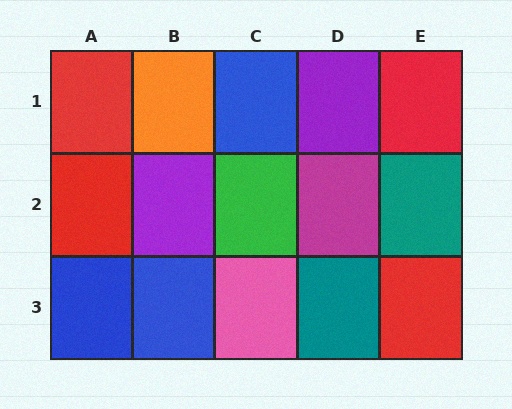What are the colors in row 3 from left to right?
Blue, blue, pink, teal, red.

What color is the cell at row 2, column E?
Teal.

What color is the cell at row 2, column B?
Purple.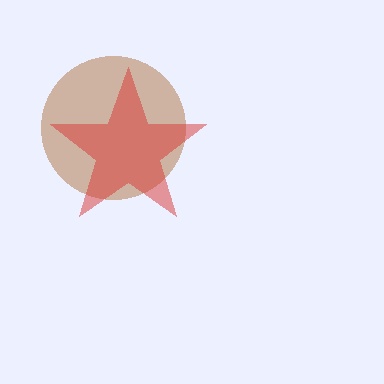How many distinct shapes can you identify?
There are 2 distinct shapes: a brown circle, a red star.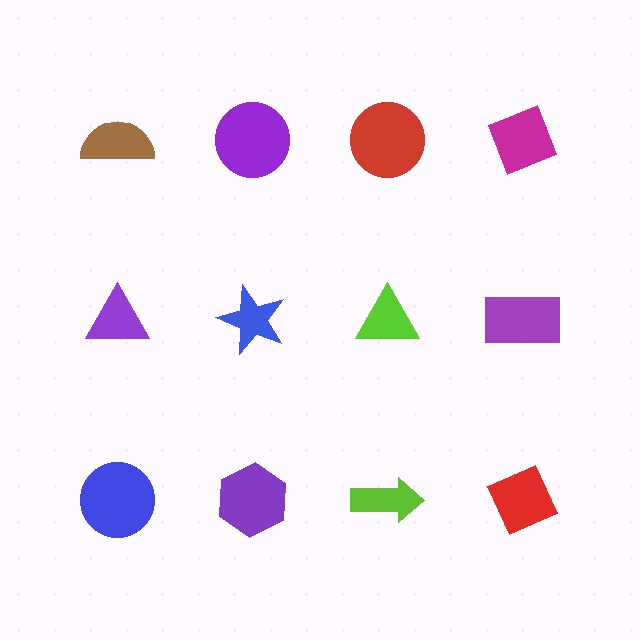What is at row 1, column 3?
A red circle.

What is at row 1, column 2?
A purple circle.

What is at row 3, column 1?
A blue circle.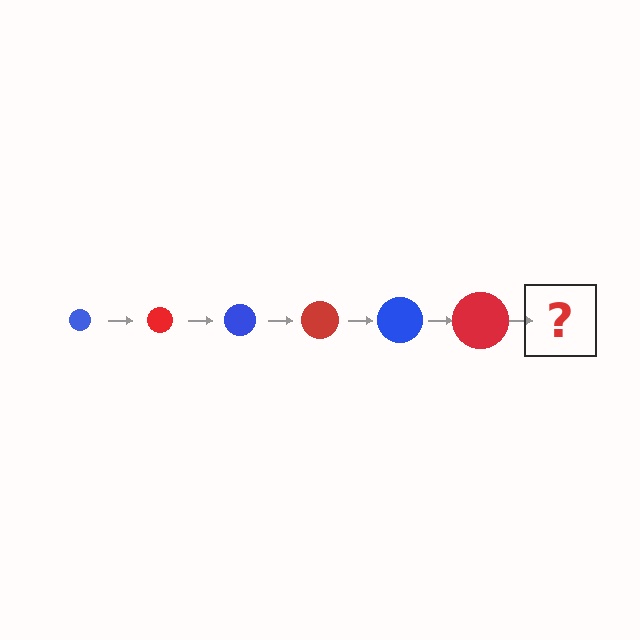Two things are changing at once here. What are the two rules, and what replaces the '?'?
The two rules are that the circle grows larger each step and the color cycles through blue and red. The '?' should be a blue circle, larger than the previous one.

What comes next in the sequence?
The next element should be a blue circle, larger than the previous one.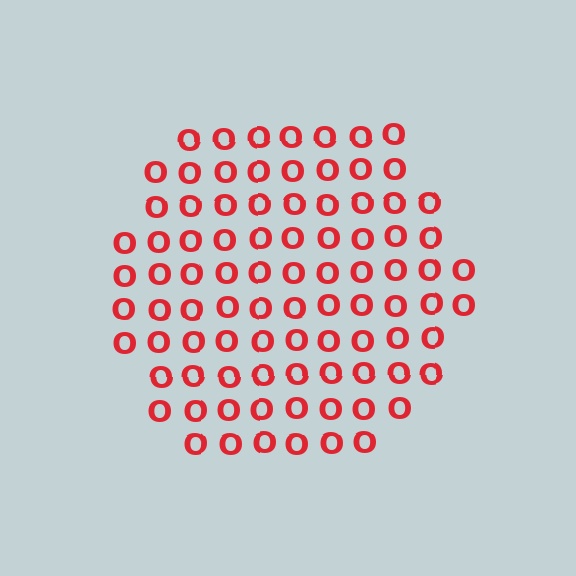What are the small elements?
The small elements are letter O's.